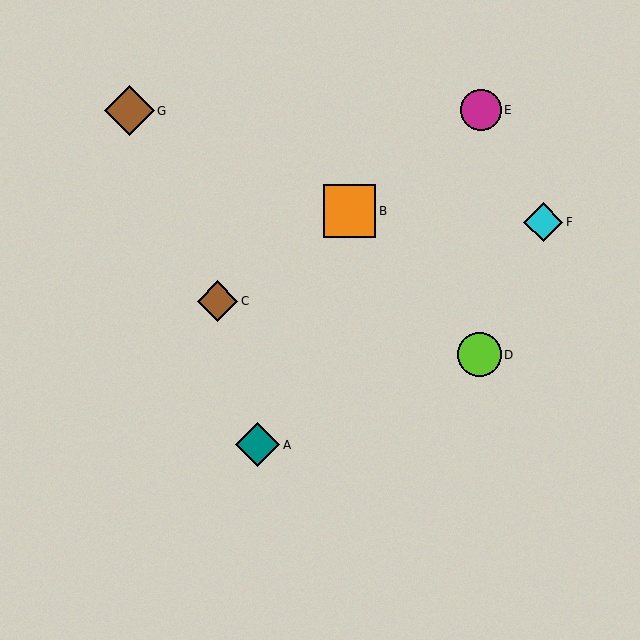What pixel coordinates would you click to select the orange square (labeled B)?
Click at (350, 211) to select the orange square B.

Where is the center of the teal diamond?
The center of the teal diamond is at (257, 445).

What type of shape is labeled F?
Shape F is a cyan diamond.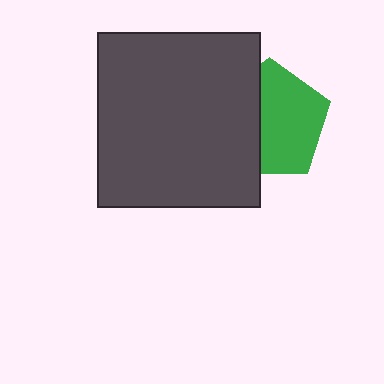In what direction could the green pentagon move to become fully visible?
The green pentagon could move right. That would shift it out from behind the dark gray rectangle entirely.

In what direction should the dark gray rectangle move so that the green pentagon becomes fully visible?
The dark gray rectangle should move left. That is the shortest direction to clear the overlap and leave the green pentagon fully visible.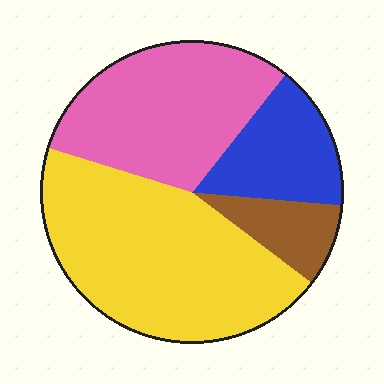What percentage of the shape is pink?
Pink covers 31% of the shape.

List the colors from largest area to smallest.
From largest to smallest: yellow, pink, blue, brown.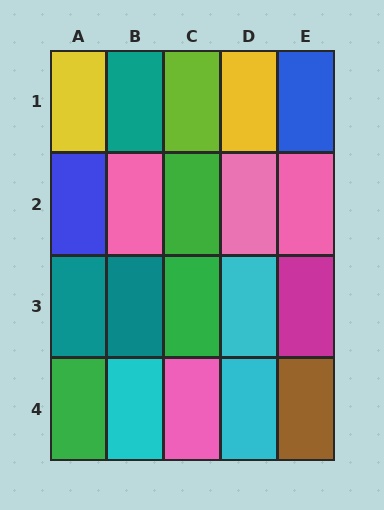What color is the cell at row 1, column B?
Teal.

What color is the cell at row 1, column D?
Yellow.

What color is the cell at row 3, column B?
Teal.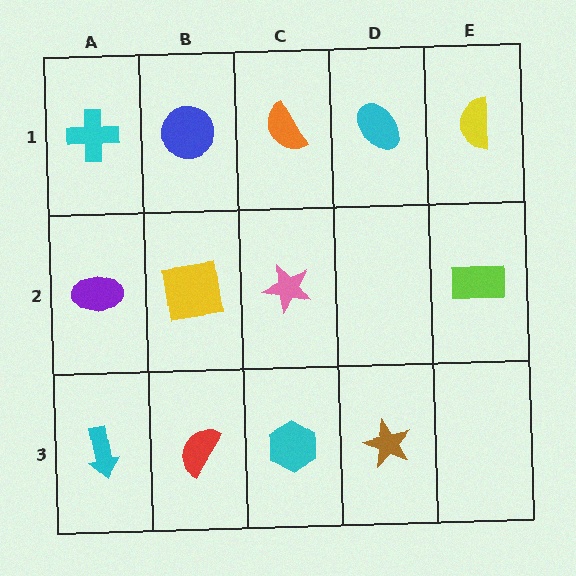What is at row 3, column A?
A cyan arrow.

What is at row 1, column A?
A cyan cross.